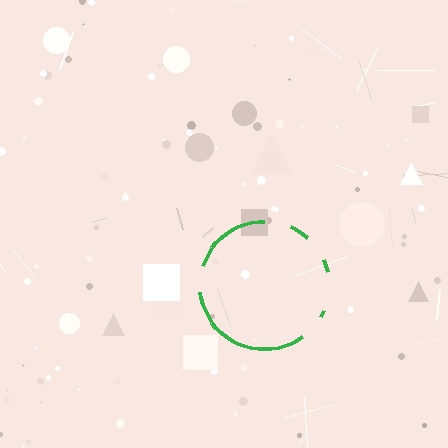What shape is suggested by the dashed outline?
The dashed outline suggests a circle.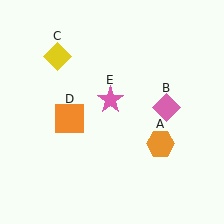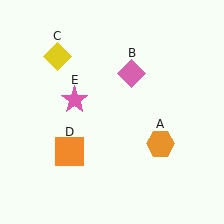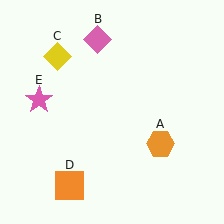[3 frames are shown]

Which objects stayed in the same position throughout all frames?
Orange hexagon (object A) and yellow diamond (object C) remained stationary.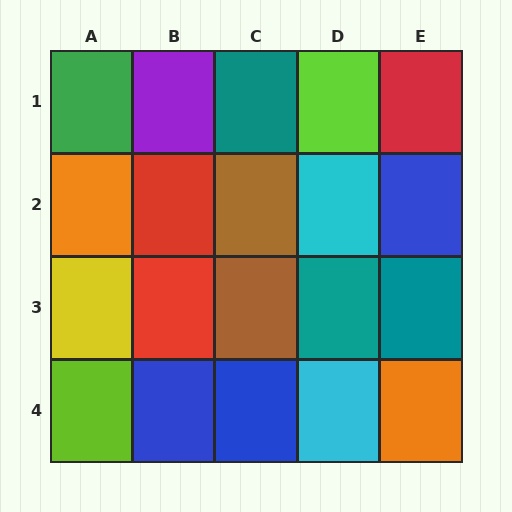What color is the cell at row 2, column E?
Blue.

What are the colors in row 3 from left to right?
Yellow, red, brown, teal, teal.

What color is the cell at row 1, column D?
Lime.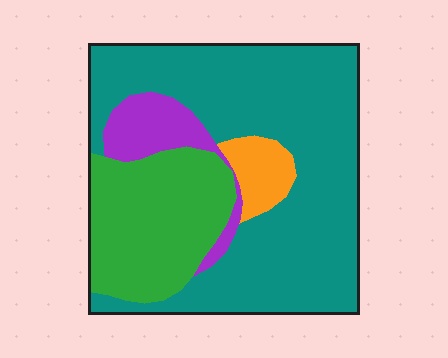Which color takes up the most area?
Teal, at roughly 60%.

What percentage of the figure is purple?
Purple takes up about one tenth (1/10) of the figure.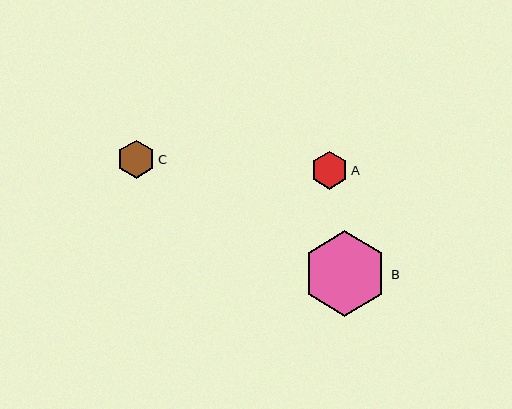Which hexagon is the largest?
Hexagon B is the largest with a size of approximately 85 pixels.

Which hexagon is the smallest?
Hexagon C is the smallest with a size of approximately 38 pixels.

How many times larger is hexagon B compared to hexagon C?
Hexagon B is approximately 2.3 times the size of hexagon C.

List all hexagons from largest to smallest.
From largest to smallest: B, A, C.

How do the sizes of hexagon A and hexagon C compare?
Hexagon A and hexagon C are approximately the same size.